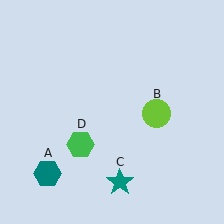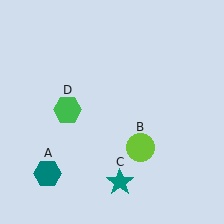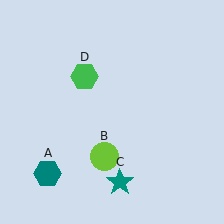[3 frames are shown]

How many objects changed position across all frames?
2 objects changed position: lime circle (object B), green hexagon (object D).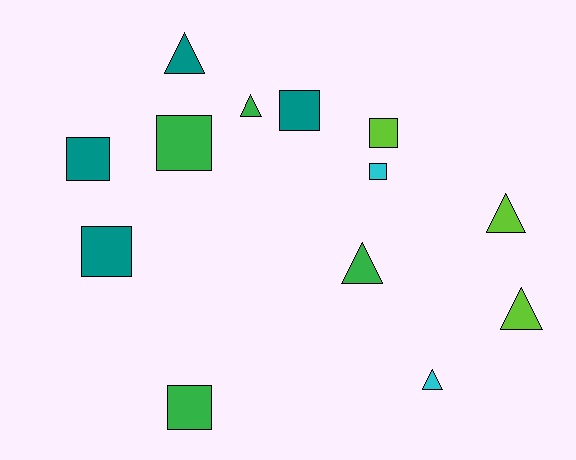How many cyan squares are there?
There is 1 cyan square.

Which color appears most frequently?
Green, with 4 objects.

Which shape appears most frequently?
Square, with 7 objects.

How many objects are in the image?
There are 13 objects.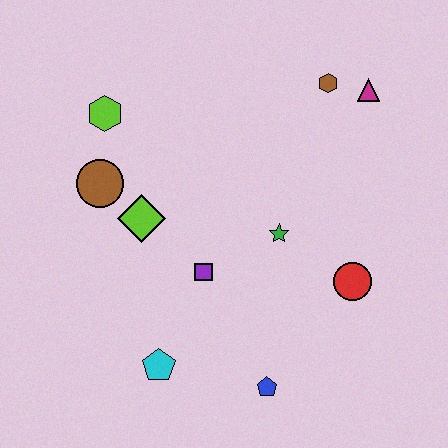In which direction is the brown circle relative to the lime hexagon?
The brown circle is below the lime hexagon.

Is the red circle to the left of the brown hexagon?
No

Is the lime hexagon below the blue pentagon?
No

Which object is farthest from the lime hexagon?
The blue pentagon is farthest from the lime hexagon.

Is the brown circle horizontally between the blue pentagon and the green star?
No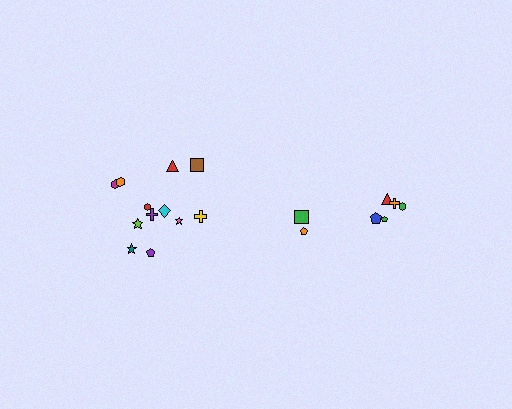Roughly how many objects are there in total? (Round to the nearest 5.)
Roughly 20 objects in total.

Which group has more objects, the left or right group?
The left group.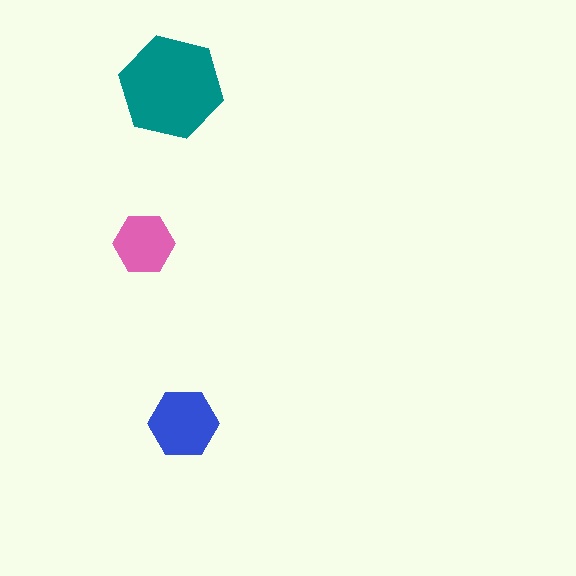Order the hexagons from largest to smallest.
the teal one, the blue one, the pink one.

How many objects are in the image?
There are 3 objects in the image.